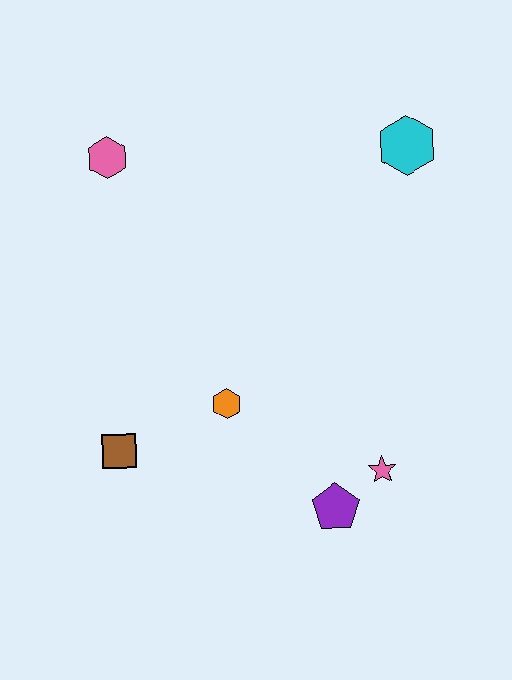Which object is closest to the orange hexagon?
The brown square is closest to the orange hexagon.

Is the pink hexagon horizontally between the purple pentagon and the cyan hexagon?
No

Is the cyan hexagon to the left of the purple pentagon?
No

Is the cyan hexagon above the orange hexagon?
Yes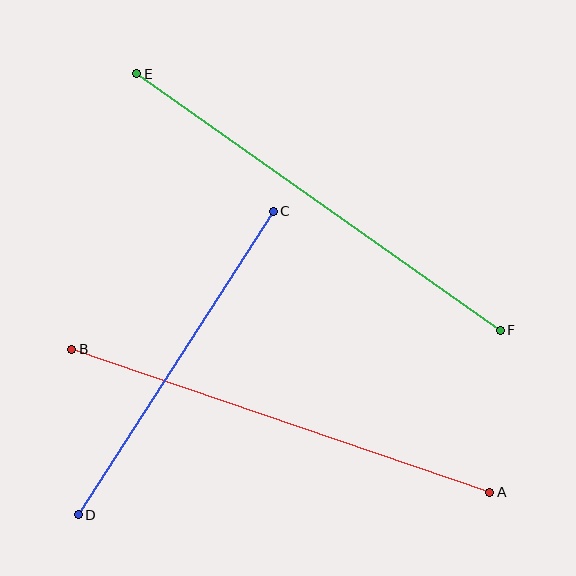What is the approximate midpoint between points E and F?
The midpoint is at approximately (318, 202) pixels.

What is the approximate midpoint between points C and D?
The midpoint is at approximately (176, 363) pixels.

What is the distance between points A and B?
The distance is approximately 442 pixels.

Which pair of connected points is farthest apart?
Points E and F are farthest apart.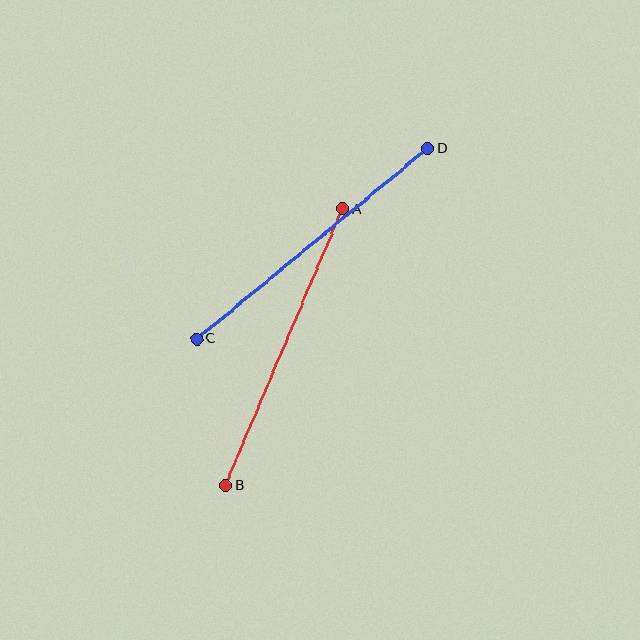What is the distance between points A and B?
The distance is approximately 300 pixels.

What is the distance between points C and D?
The distance is approximately 299 pixels.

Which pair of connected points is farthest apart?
Points A and B are farthest apart.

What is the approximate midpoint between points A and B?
The midpoint is at approximately (284, 347) pixels.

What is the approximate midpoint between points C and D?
The midpoint is at approximately (312, 244) pixels.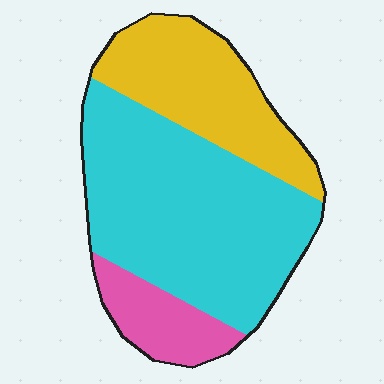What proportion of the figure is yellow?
Yellow covers around 30% of the figure.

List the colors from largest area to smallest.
From largest to smallest: cyan, yellow, pink.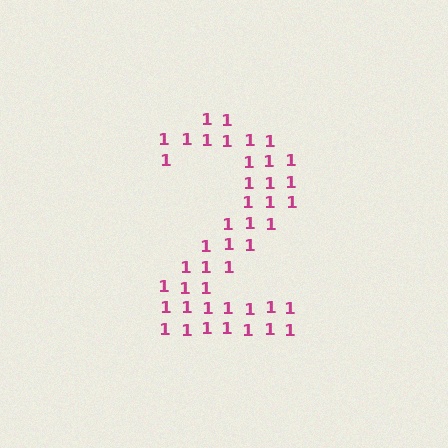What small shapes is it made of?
It is made of small digit 1's.